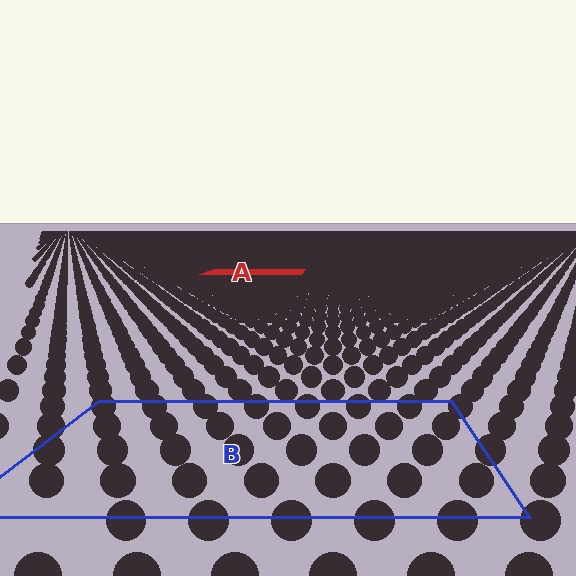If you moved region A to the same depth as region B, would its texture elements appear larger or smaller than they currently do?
They would appear larger. At a closer depth, the same texture elements are projected at a bigger on-screen size.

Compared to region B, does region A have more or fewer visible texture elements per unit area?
Region A has more texture elements per unit area — they are packed more densely because it is farther away.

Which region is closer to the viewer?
Region B is closer. The texture elements there are larger and more spread out.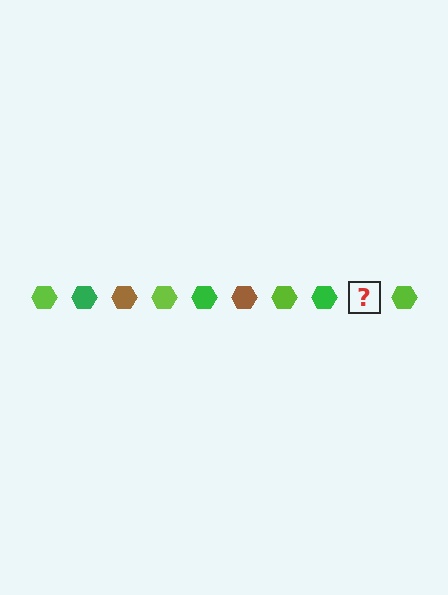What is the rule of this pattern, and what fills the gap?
The rule is that the pattern cycles through lime, green, brown hexagons. The gap should be filled with a brown hexagon.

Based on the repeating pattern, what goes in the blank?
The blank should be a brown hexagon.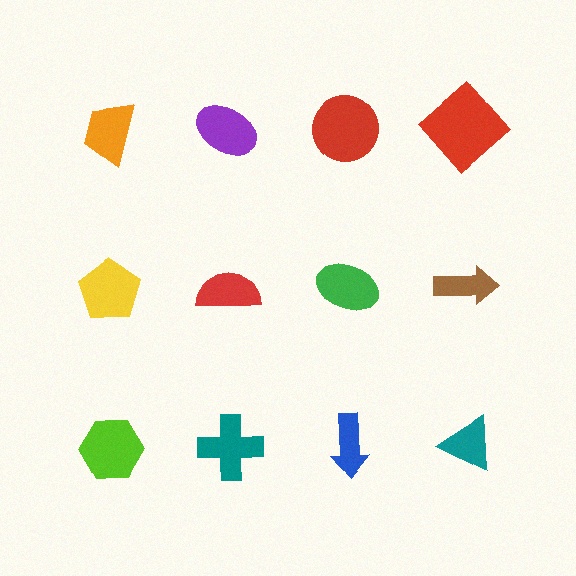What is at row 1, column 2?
A purple ellipse.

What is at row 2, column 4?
A brown arrow.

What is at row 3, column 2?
A teal cross.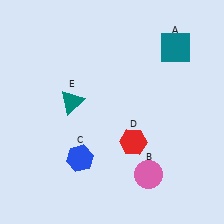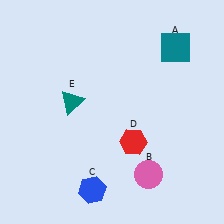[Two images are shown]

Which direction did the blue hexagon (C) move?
The blue hexagon (C) moved down.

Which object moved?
The blue hexagon (C) moved down.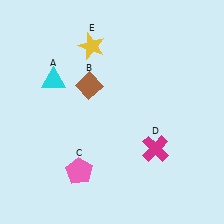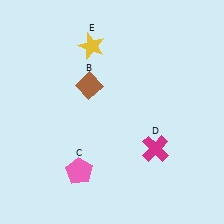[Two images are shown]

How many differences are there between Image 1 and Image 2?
There is 1 difference between the two images.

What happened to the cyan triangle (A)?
The cyan triangle (A) was removed in Image 2. It was in the top-left area of Image 1.